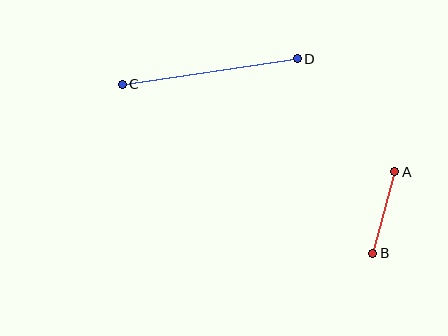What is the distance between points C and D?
The distance is approximately 177 pixels.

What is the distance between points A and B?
The distance is approximately 85 pixels.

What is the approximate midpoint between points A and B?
The midpoint is at approximately (384, 213) pixels.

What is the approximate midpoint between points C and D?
The midpoint is at approximately (210, 71) pixels.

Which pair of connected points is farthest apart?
Points C and D are farthest apart.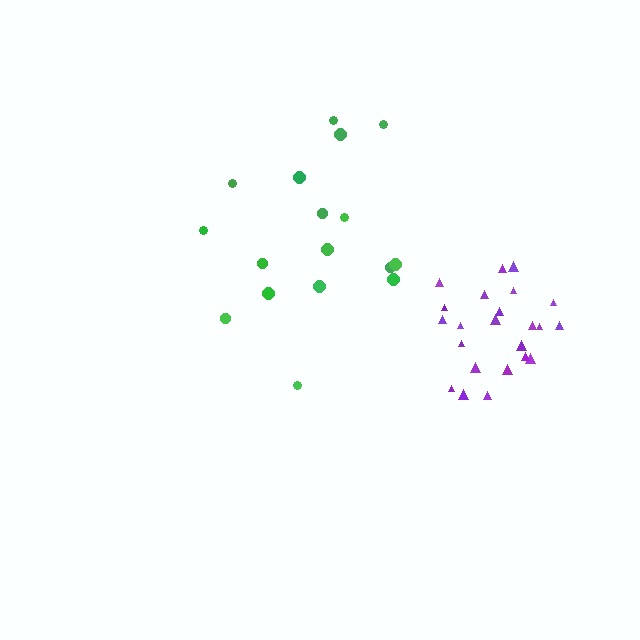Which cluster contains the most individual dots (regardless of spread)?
Purple (23).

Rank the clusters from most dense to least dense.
purple, green.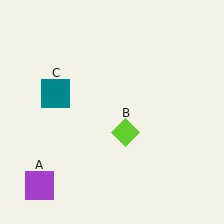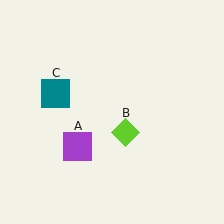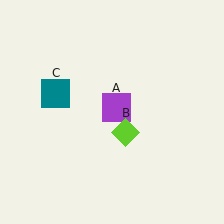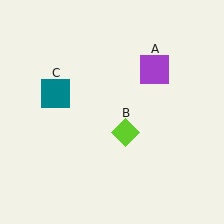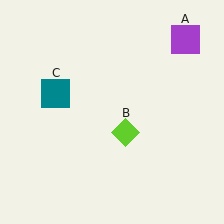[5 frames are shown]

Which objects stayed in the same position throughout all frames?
Lime diamond (object B) and teal square (object C) remained stationary.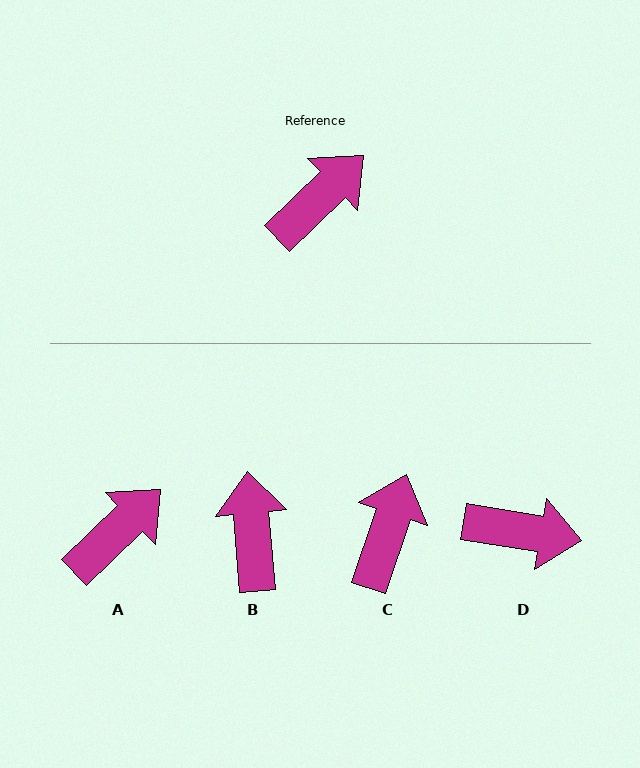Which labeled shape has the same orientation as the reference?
A.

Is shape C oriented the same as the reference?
No, it is off by about 28 degrees.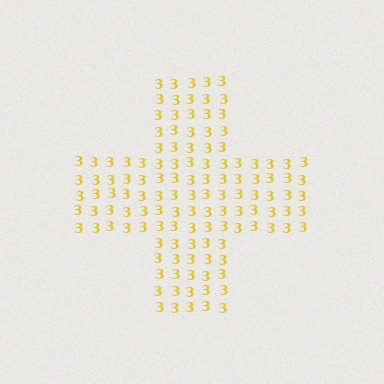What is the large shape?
The large shape is a cross.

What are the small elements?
The small elements are digit 3's.